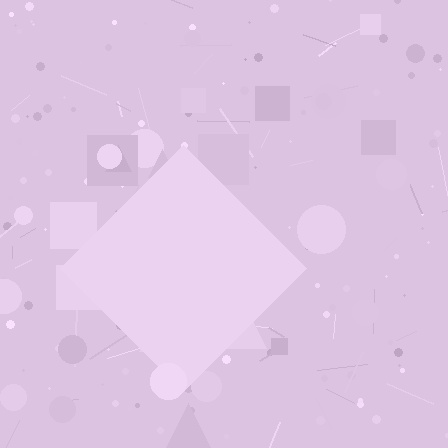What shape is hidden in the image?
A diamond is hidden in the image.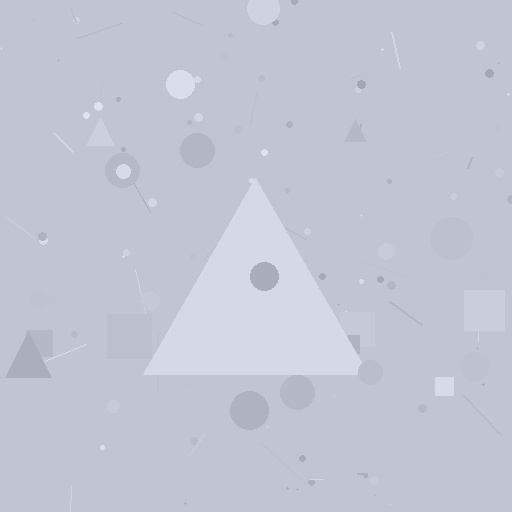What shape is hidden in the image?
A triangle is hidden in the image.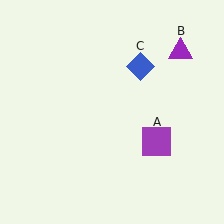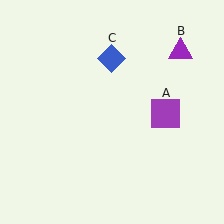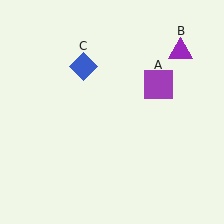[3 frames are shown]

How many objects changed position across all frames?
2 objects changed position: purple square (object A), blue diamond (object C).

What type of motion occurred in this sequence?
The purple square (object A), blue diamond (object C) rotated counterclockwise around the center of the scene.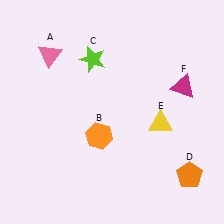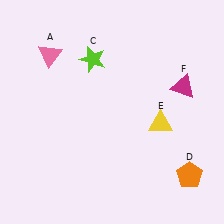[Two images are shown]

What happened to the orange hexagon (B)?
The orange hexagon (B) was removed in Image 2. It was in the bottom-left area of Image 1.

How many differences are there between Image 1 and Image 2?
There is 1 difference between the two images.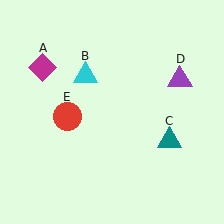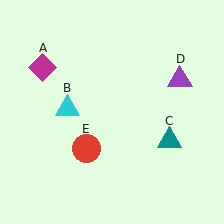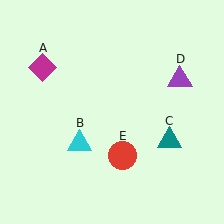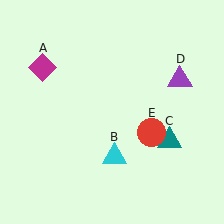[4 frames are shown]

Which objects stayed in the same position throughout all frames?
Magenta diamond (object A) and teal triangle (object C) and purple triangle (object D) remained stationary.